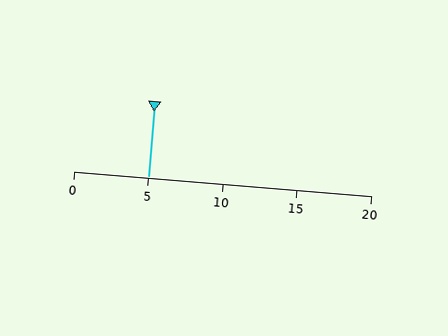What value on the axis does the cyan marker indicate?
The marker indicates approximately 5.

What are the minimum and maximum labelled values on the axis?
The axis runs from 0 to 20.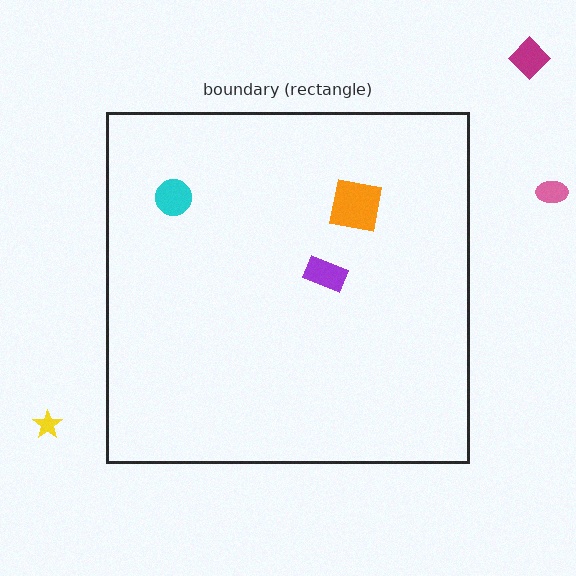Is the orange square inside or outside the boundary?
Inside.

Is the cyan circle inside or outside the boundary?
Inside.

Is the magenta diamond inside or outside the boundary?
Outside.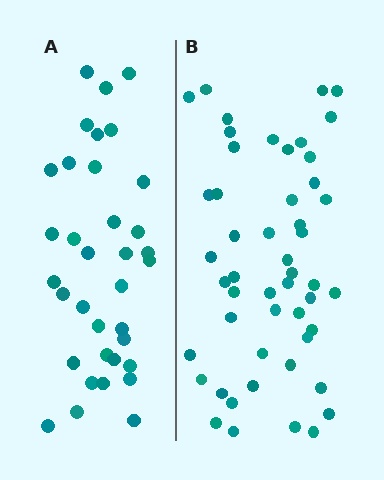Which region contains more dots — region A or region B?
Region B (the right region) has more dots.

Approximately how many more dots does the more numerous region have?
Region B has approximately 15 more dots than region A.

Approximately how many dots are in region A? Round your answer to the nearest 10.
About 40 dots. (The exact count is 35, which rounds to 40.)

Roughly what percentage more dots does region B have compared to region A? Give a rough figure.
About 45% more.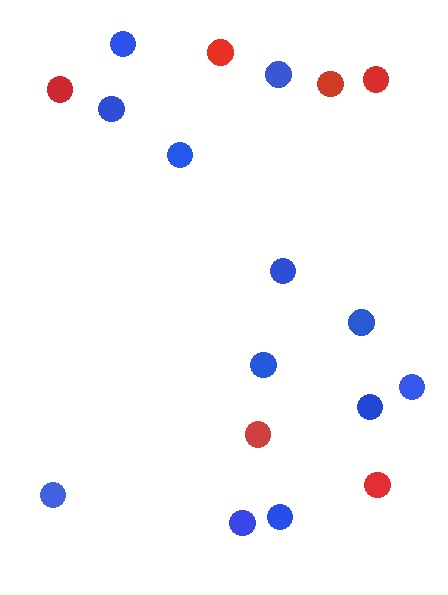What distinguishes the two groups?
There are 2 groups: one group of red circles (6) and one group of blue circles (12).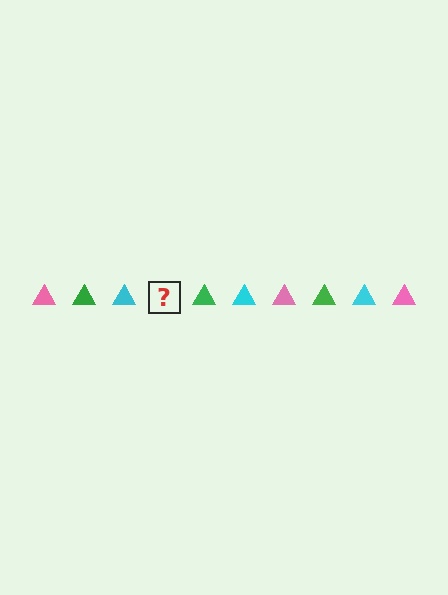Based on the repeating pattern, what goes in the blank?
The blank should be a pink triangle.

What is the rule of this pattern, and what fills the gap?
The rule is that the pattern cycles through pink, green, cyan triangles. The gap should be filled with a pink triangle.